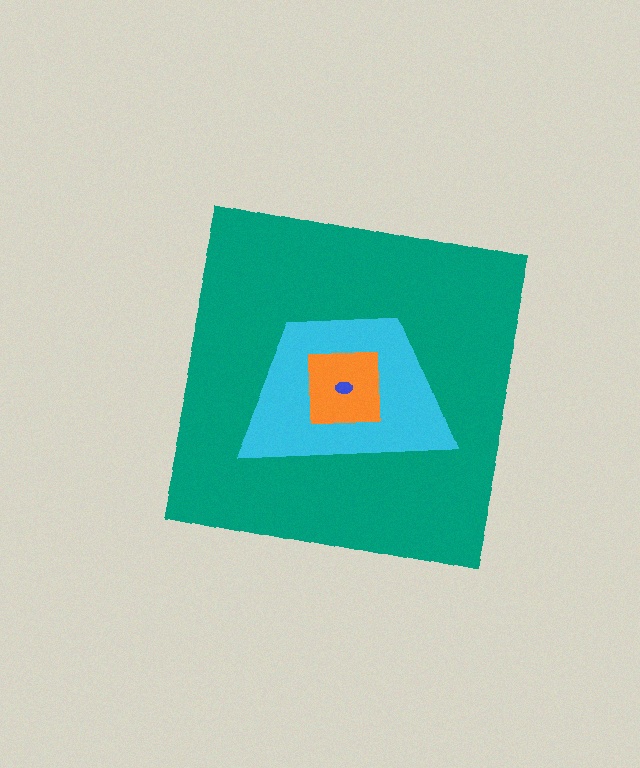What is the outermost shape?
The teal square.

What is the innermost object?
The blue ellipse.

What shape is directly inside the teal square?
The cyan trapezoid.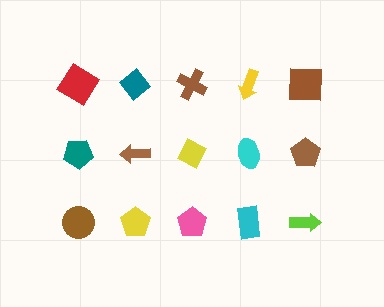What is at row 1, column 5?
A brown square.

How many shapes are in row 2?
5 shapes.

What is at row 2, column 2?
A brown arrow.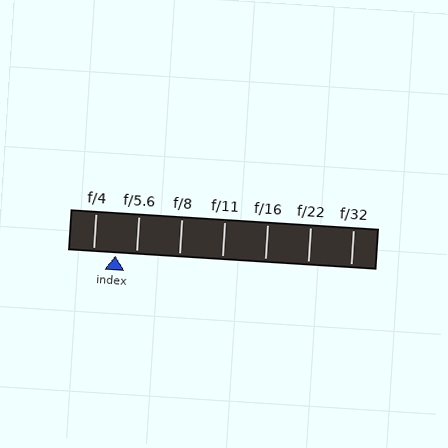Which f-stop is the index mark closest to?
The index mark is closest to f/5.6.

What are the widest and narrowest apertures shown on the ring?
The widest aperture shown is f/4 and the narrowest is f/32.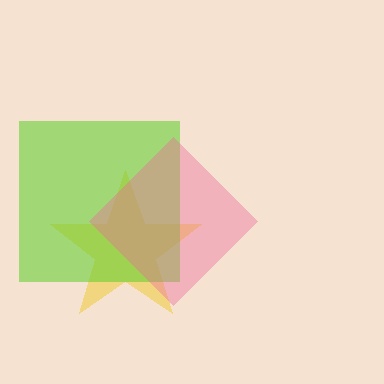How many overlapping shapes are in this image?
There are 3 overlapping shapes in the image.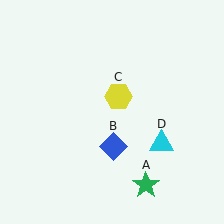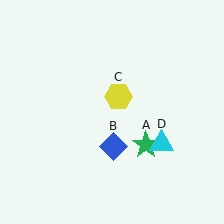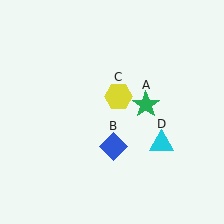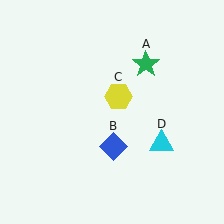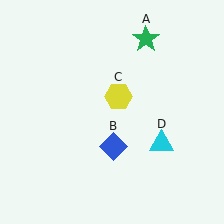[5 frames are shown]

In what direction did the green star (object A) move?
The green star (object A) moved up.